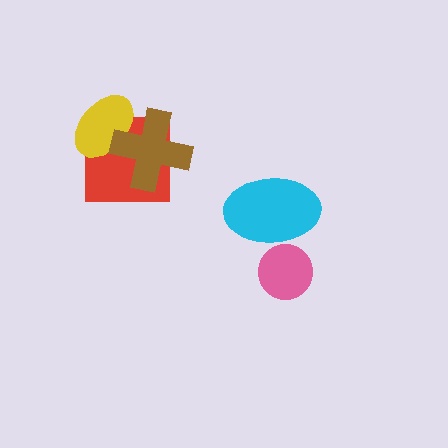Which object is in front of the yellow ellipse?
The brown cross is in front of the yellow ellipse.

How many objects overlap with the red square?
2 objects overlap with the red square.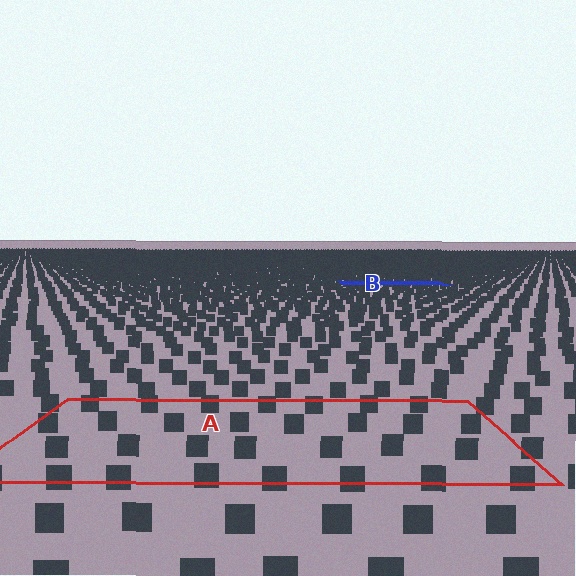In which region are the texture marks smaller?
The texture marks are smaller in region B, because it is farther away.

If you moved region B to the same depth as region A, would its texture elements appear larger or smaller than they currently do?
They would appear larger. At a closer depth, the same texture elements are projected at a bigger on-screen size.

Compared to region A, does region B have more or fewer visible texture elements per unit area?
Region B has more texture elements per unit area — they are packed more densely because it is farther away.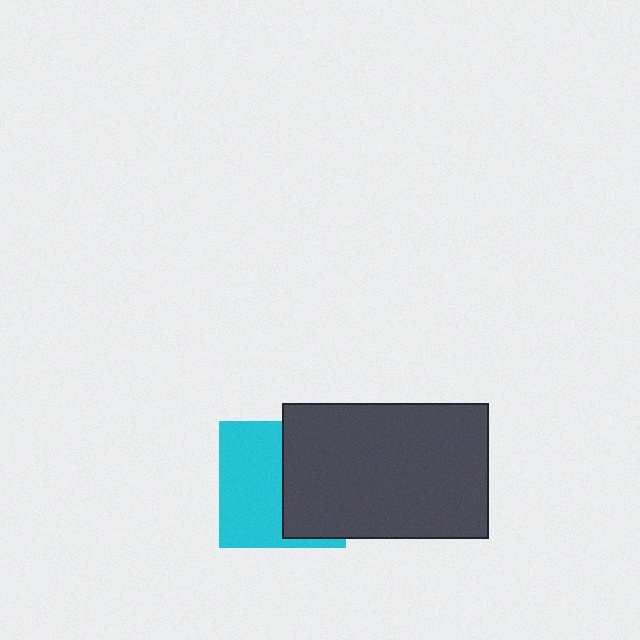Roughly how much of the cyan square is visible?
About half of it is visible (roughly 52%).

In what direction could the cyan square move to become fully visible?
The cyan square could move left. That would shift it out from behind the dark gray rectangle entirely.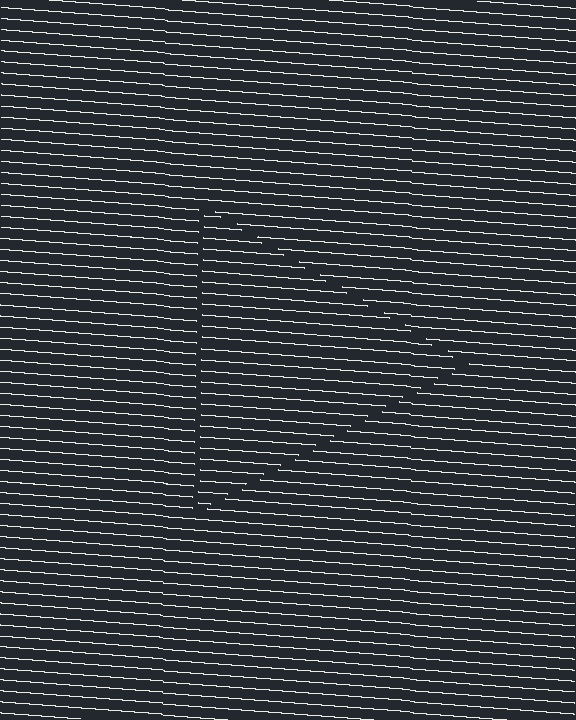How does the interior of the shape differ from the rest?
The interior of the shape contains the same grating, shifted by half a period — the contour is defined by the phase discontinuity where line-ends from the inner and outer gratings abut.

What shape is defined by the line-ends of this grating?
An illusory triangle. The interior of the shape contains the same grating, shifted by half a period — the contour is defined by the phase discontinuity where line-ends from the inner and outer gratings abut.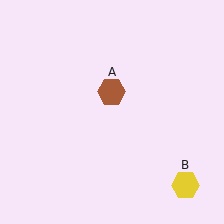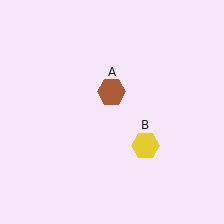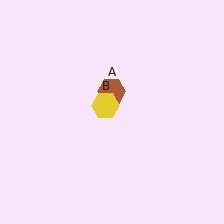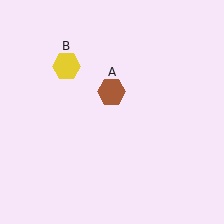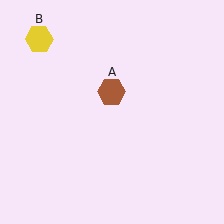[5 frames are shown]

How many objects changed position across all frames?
1 object changed position: yellow hexagon (object B).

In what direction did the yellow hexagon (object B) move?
The yellow hexagon (object B) moved up and to the left.